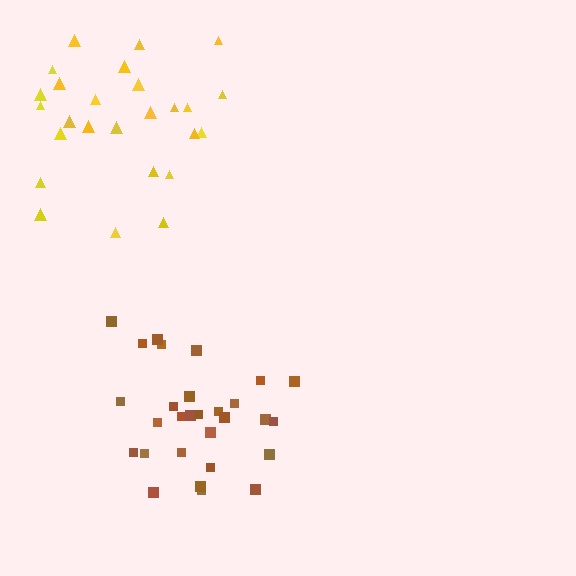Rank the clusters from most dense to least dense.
brown, yellow.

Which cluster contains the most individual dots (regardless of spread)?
Brown (29).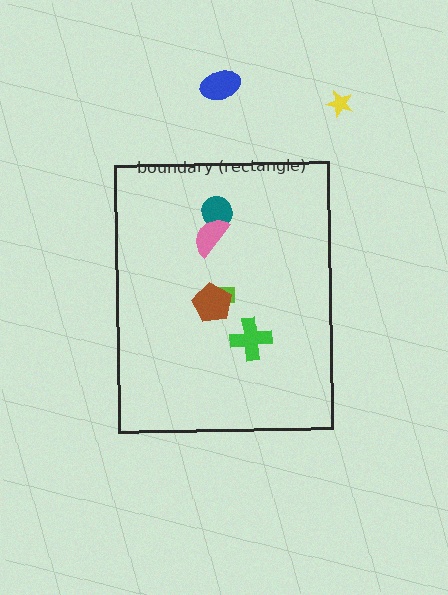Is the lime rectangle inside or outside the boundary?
Inside.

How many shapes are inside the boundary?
5 inside, 2 outside.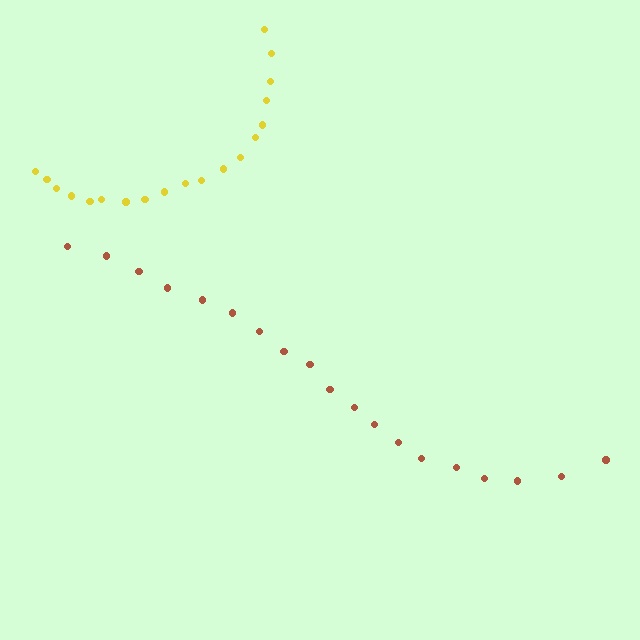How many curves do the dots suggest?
There are 2 distinct paths.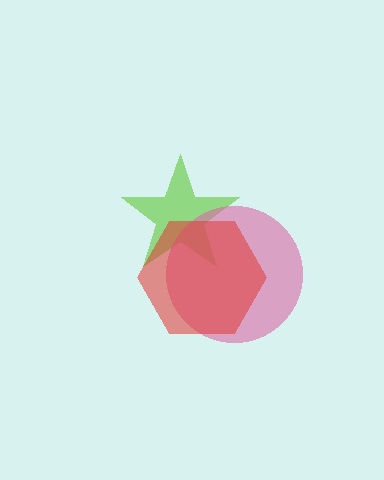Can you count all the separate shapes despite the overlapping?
Yes, there are 3 separate shapes.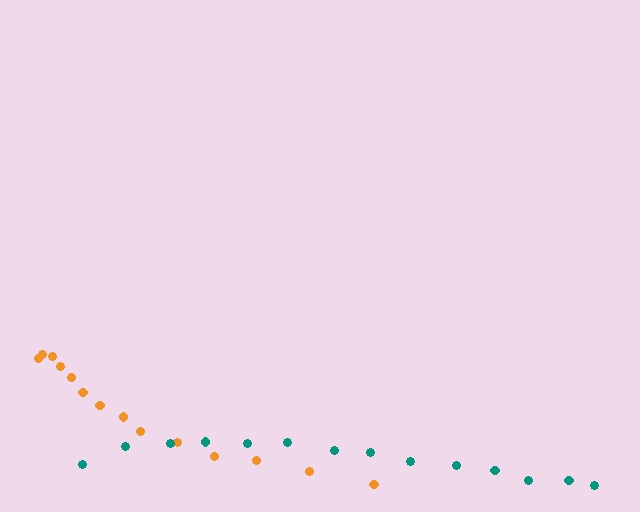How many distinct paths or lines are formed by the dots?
There are 2 distinct paths.